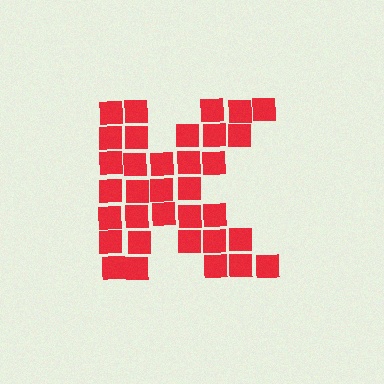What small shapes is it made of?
It is made of small squares.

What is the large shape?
The large shape is the letter K.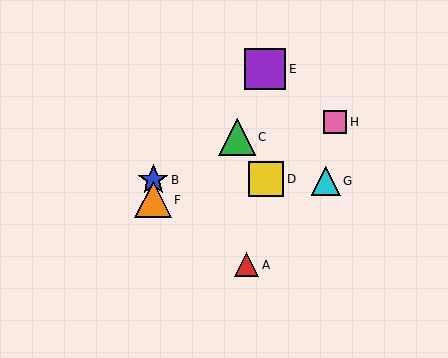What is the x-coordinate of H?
Object H is at x≈335.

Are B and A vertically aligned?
No, B is at x≈153 and A is at x≈247.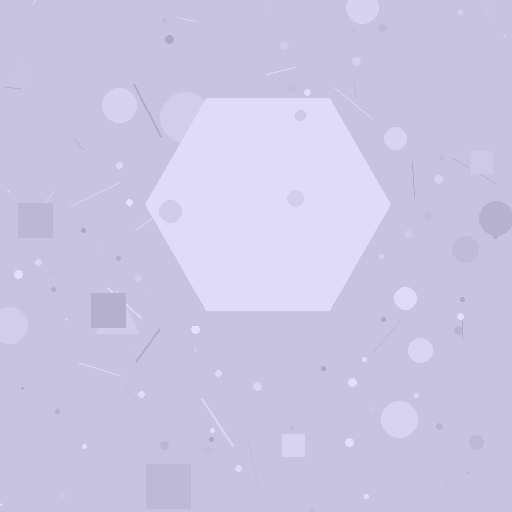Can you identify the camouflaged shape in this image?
The camouflaged shape is a hexagon.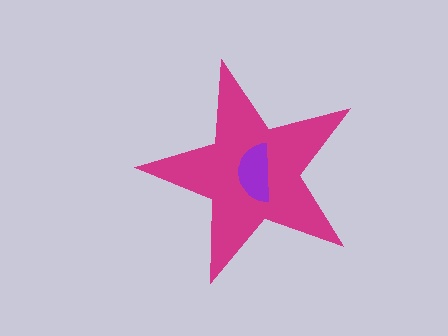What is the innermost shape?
The purple semicircle.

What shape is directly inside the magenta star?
The purple semicircle.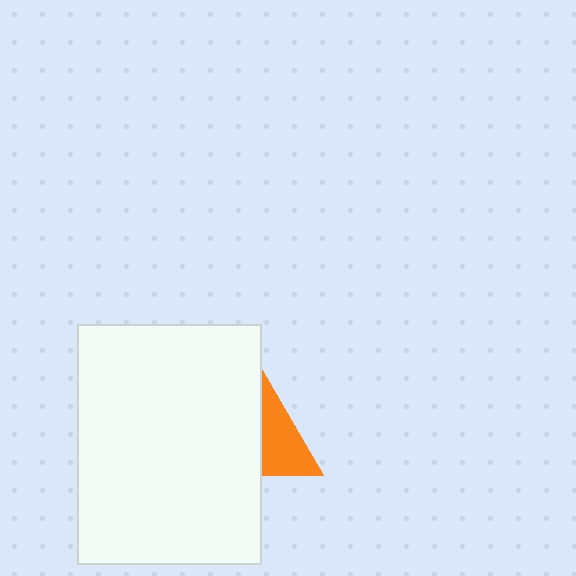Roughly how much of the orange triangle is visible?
About half of it is visible (roughly 52%).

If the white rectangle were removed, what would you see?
You would see the complete orange triangle.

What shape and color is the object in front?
The object in front is a white rectangle.